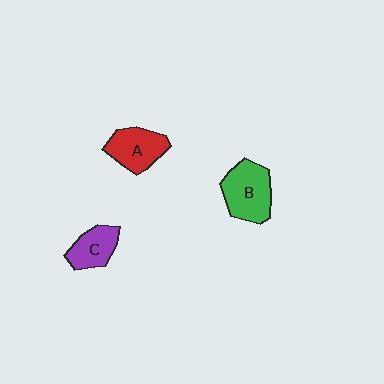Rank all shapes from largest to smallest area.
From largest to smallest: B (green), A (red), C (purple).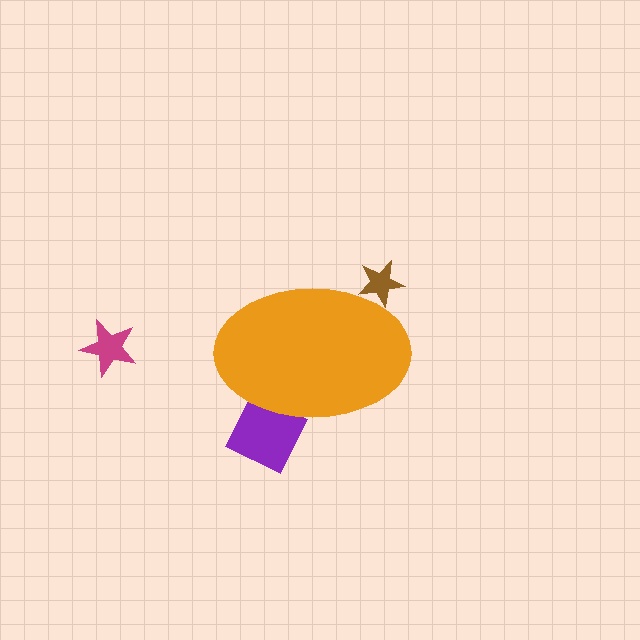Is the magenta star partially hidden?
No, the magenta star is fully visible.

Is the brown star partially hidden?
Yes, the brown star is partially hidden behind the orange ellipse.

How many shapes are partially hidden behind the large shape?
2 shapes are partially hidden.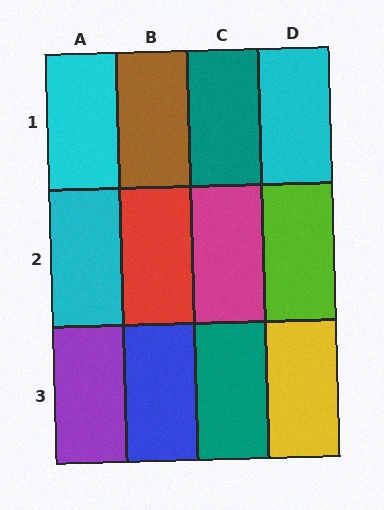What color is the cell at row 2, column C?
Magenta.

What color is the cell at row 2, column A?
Cyan.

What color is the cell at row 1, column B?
Brown.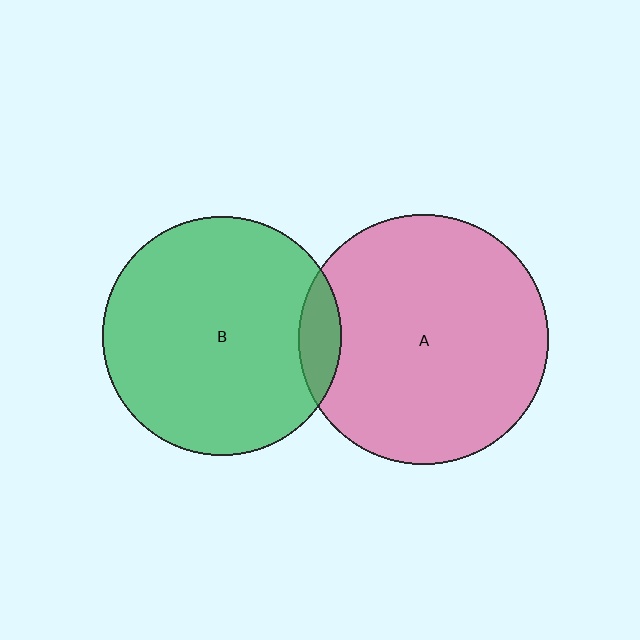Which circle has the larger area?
Circle A (pink).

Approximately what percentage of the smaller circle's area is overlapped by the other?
Approximately 10%.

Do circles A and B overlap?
Yes.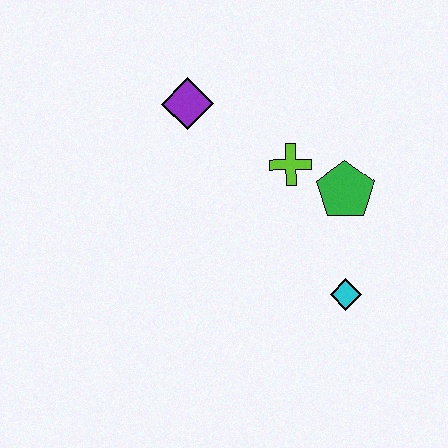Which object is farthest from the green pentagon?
The purple diamond is farthest from the green pentagon.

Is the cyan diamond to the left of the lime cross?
No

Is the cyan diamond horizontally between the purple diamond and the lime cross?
No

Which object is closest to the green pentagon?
The lime cross is closest to the green pentagon.